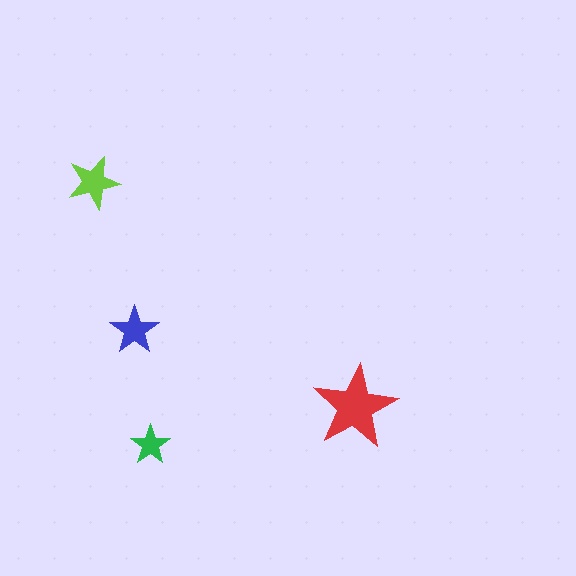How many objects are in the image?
There are 4 objects in the image.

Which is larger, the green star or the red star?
The red one.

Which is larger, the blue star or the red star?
The red one.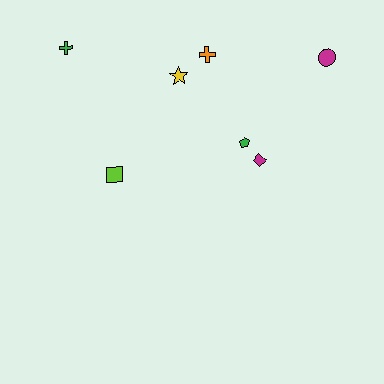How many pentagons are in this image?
There is 1 pentagon.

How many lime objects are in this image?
There is 1 lime object.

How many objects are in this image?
There are 7 objects.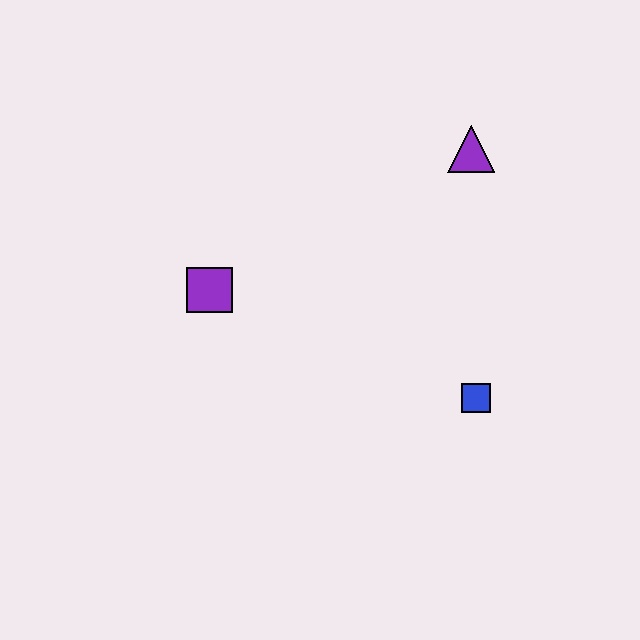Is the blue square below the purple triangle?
Yes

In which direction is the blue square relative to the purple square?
The blue square is to the right of the purple square.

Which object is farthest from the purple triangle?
The purple square is farthest from the purple triangle.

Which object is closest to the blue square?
The purple triangle is closest to the blue square.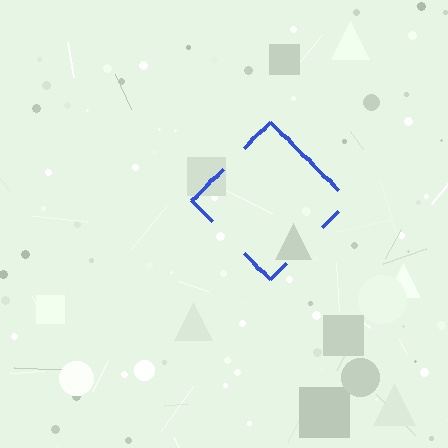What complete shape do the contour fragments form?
The contour fragments form a diamond.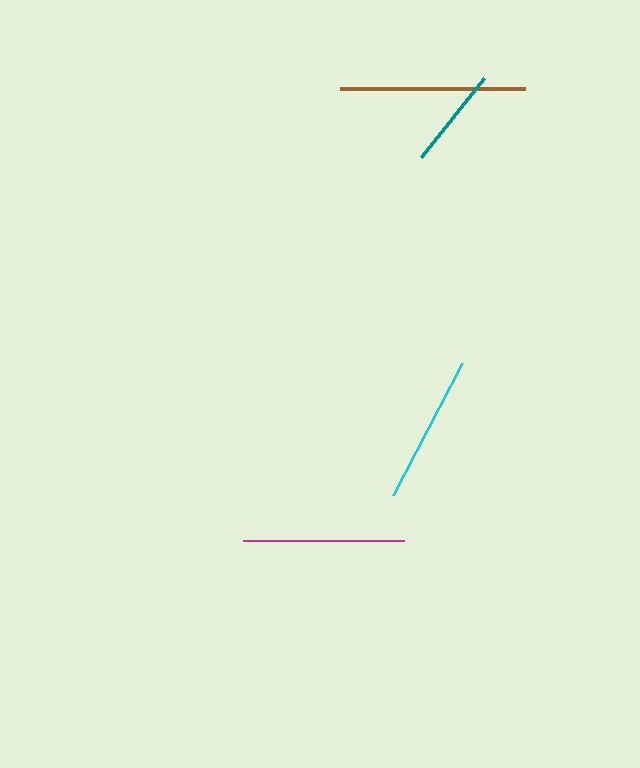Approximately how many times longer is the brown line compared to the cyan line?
The brown line is approximately 1.2 times the length of the cyan line.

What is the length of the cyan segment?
The cyan segment is approximately 148 pixels long.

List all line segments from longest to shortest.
From longest to shortest: brown, magenta, cyan, teal.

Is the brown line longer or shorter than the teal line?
The brown line is longer than the teal line.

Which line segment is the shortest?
The teal line is the shortest at approximately 102 pixels.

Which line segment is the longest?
The brown line is the longest at approximately 185 pixels.